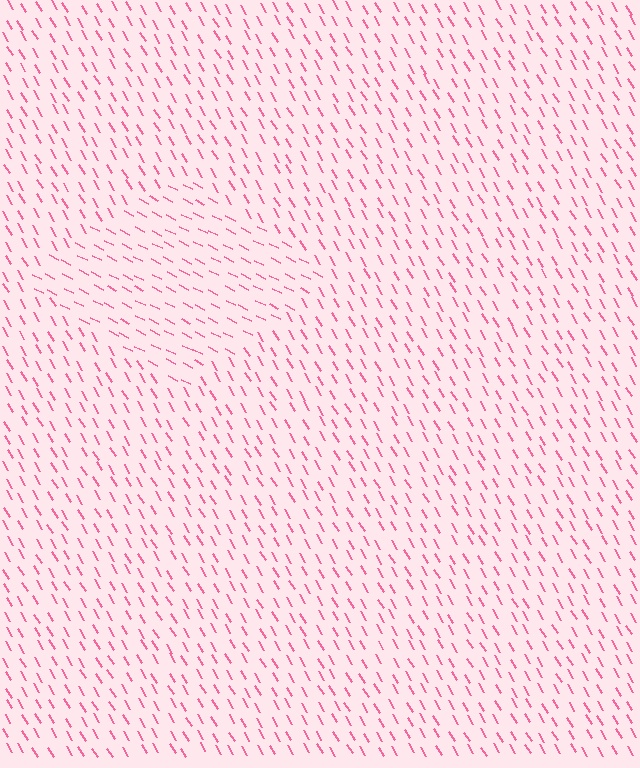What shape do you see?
I see a diamond.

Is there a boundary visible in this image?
Yes, there is a texture boundary formed by a change in line orientation.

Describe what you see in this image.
The image is filled with small pink line segments. A diamond region in the image has lines oriented differently from the surrounding lines, creating a visible texture boundary.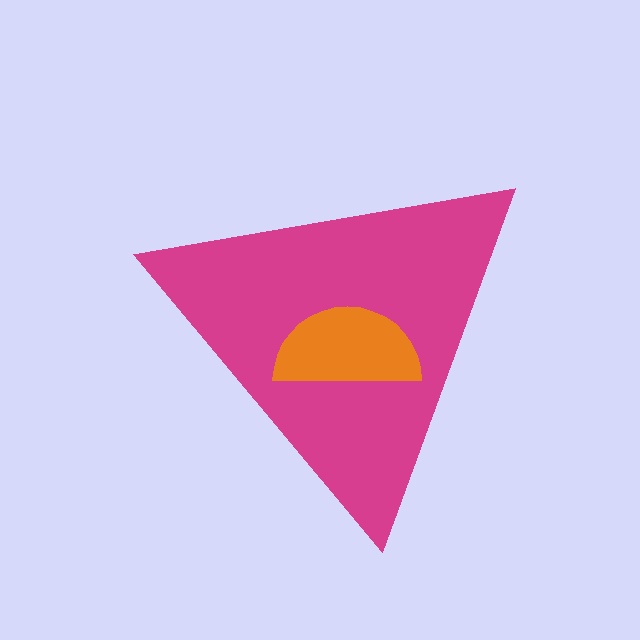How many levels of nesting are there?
2.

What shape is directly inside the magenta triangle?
The orange semicircle.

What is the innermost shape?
The orange semicircle.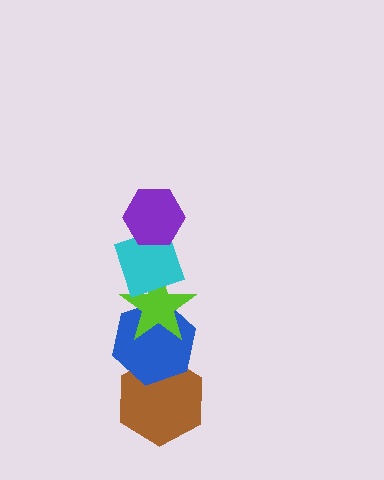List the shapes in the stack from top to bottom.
From top to bottom: the purple hexagon, the cyan diamond, the lime star, the blue hexagon, the brown hexagon.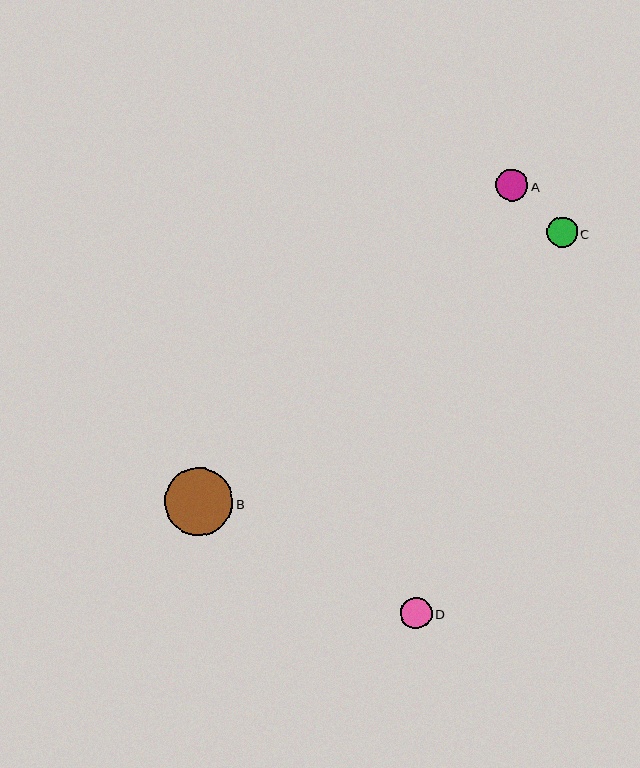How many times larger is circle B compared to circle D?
Circle B is approximately 2.1 times the size of circle D.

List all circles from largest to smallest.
From largest to smallest: B, A, D, C.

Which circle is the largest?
Circle B is the largest with a size of approximately 68 pixels.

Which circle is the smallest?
Circle C is the smallest with a size of approximately 30 pixels.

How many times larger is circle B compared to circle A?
Circle B is approximately 2.1 times the size of circle A.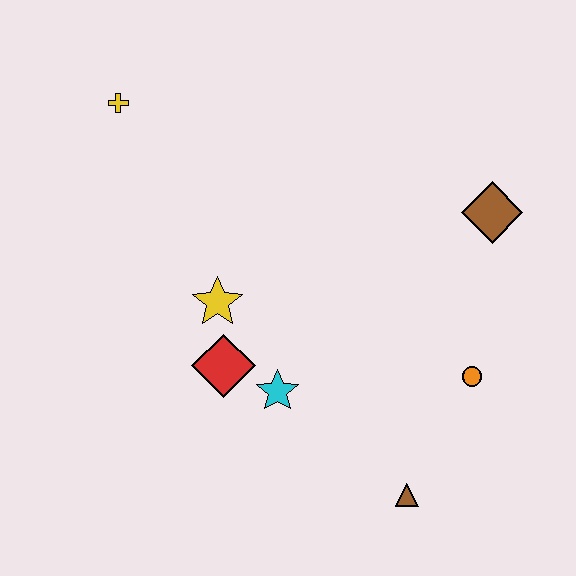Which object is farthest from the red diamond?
The brown diamond is farthest from the red diamond.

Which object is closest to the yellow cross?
The yellow star is closest to the yellow cross.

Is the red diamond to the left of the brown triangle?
Yes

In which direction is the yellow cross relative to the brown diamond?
The yellow cross is to the left of the brown diamond.